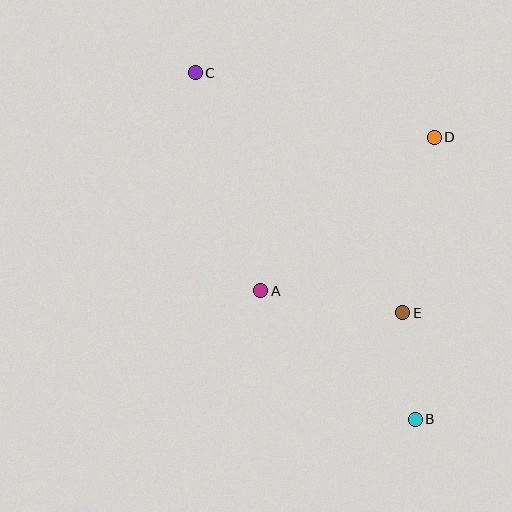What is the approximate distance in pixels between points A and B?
The distance between A and B is approximately 200 pixels.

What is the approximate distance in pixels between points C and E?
The distance between C and E is approximately 317 pixels.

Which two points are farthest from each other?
Points B and C are farthest from each other.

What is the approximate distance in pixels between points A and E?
The distance between A and E is approximately 143 pixels.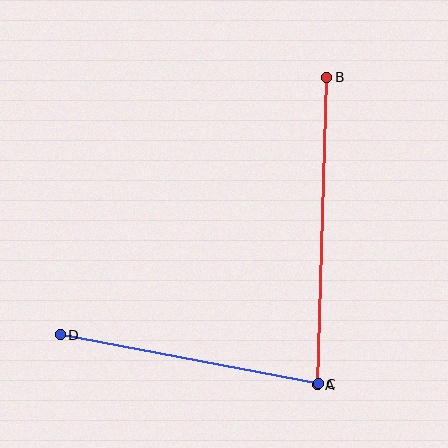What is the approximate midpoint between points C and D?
The midpoint is at approximately (189, 359) pixels.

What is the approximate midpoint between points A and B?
The midpoint is at approximately (322, 231) pixels.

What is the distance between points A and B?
The distance is approximately 308 pixels.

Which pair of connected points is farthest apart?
Points A and B are farthest apart.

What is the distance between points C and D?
The distance is approximately 263 pixels.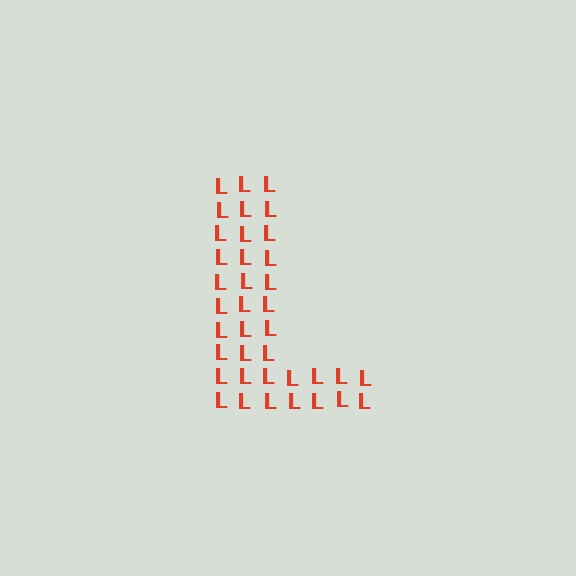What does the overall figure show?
The overall figure shows the letter L.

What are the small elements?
The small elements are letter L's.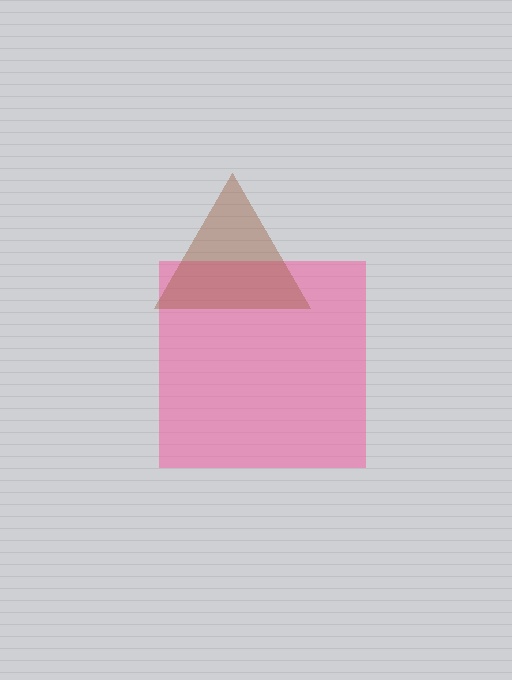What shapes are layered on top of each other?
The layered shapes are: a pink square, a brown triangle.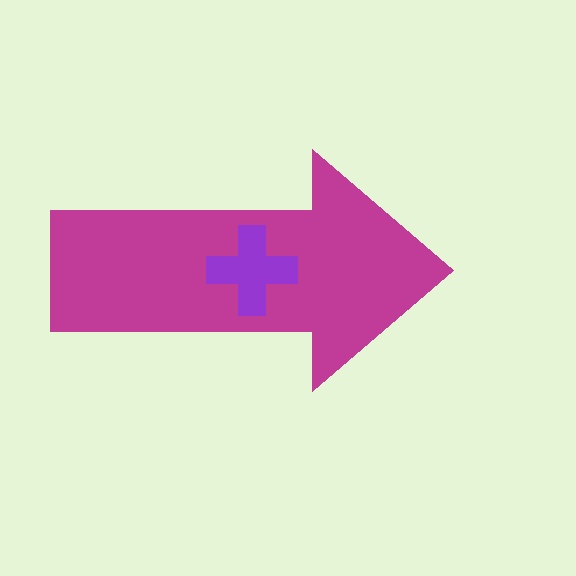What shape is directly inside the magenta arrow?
The purple cross.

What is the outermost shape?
The magenta arrow.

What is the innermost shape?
The purple cross.